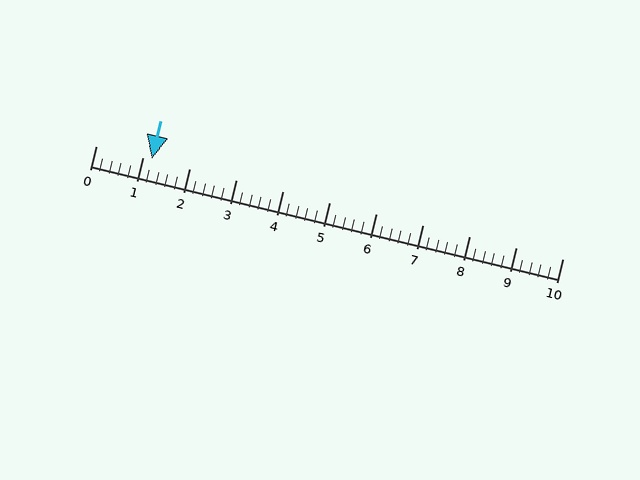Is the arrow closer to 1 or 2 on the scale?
The arrow is closer to 1.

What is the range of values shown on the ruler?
The ruler shows values from 0 to 10.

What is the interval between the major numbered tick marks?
The major tick marks are spaced 1 units apart.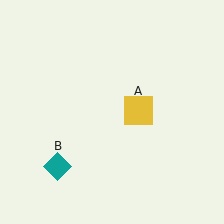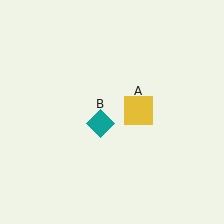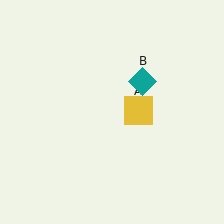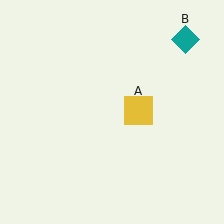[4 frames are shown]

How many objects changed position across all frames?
1 object changed position: teal diamond (object B).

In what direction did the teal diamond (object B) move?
The teal diamond (object B) moved up and to the right.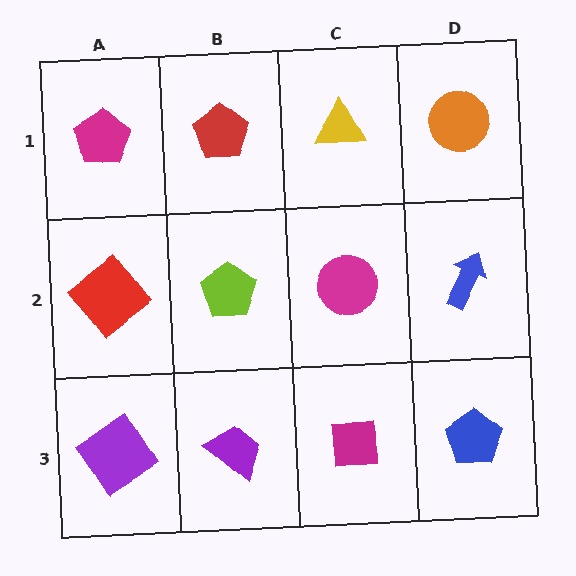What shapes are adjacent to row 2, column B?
A red pentagon (row 1, column B), a purple trapezoid (row 3, column B), a red diamond (row 2, column A), a magenta circle (row 2, column C).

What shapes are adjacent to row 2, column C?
A yellow triangle (row 1, column C), a magenta square (row 3, column C), a lime pentagon (row 2, column B), a blue arrow (row 2, column D).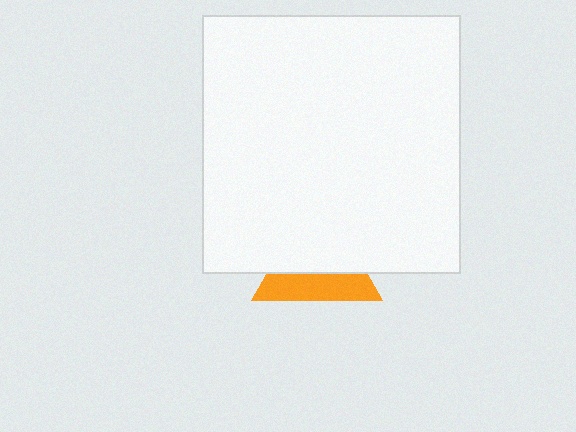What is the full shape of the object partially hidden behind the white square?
The partially hidden object is an orange triangle.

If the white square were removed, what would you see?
You would see the complete orange triangle.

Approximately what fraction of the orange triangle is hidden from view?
Roughly 58% of the orange triangle is hidden behind the white square.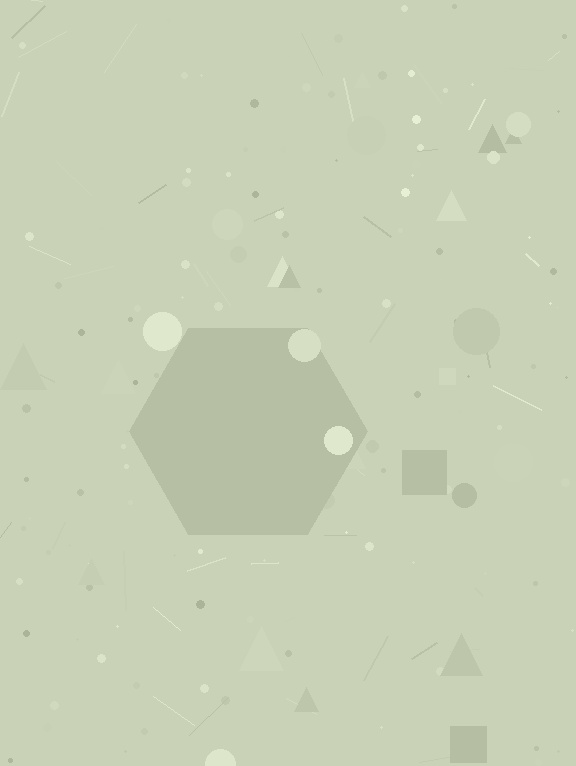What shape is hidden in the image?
A hexagon is hidden in the image.